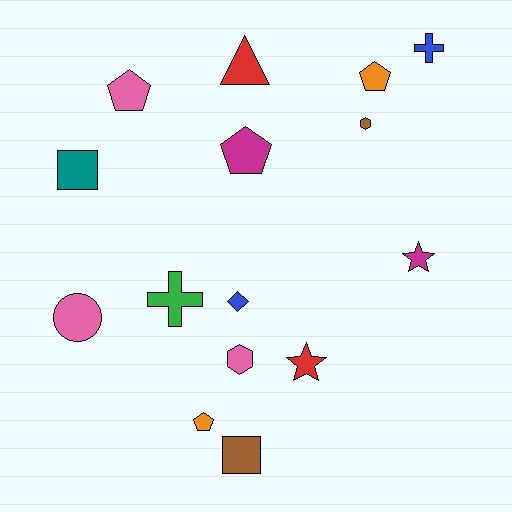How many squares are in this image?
There are 2 squares.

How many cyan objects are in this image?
There are no cyan objects.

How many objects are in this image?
There are 15 objects.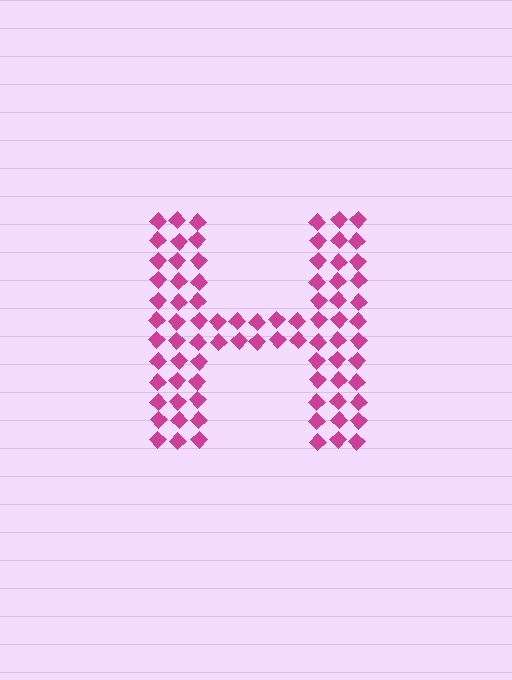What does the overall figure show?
The overall figure shows the letter H.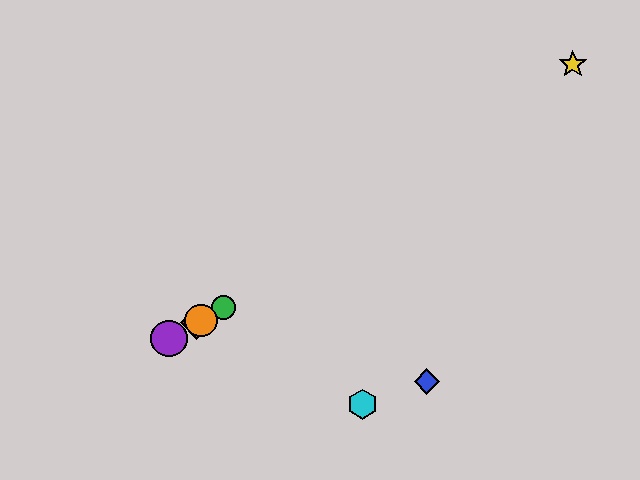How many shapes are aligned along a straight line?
4 shapes (the red diamond, the green circle, the purple circle, the orange circle) are aligned along a straight line.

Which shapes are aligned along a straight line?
The red diamond, the green circle, the purple circle, the orange circle are aligned along a straight line.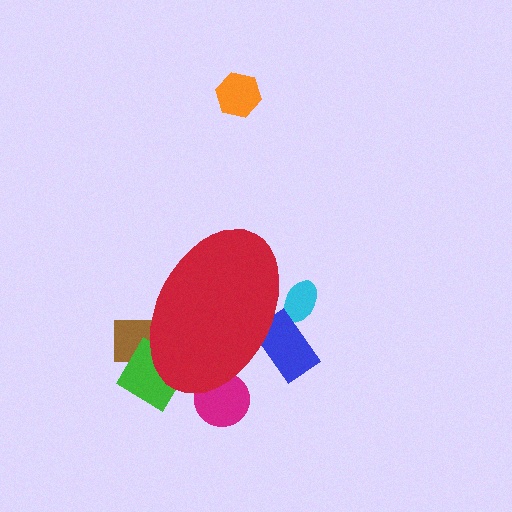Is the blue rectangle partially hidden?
Yes, the blue rectangle is partially hidden behind the red ellipse.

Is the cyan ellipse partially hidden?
Yes, the cyan ellipse is partially hidden behind the red ellipse.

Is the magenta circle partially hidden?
Yes, the magenta circle is partially hidden behind the red ellipse.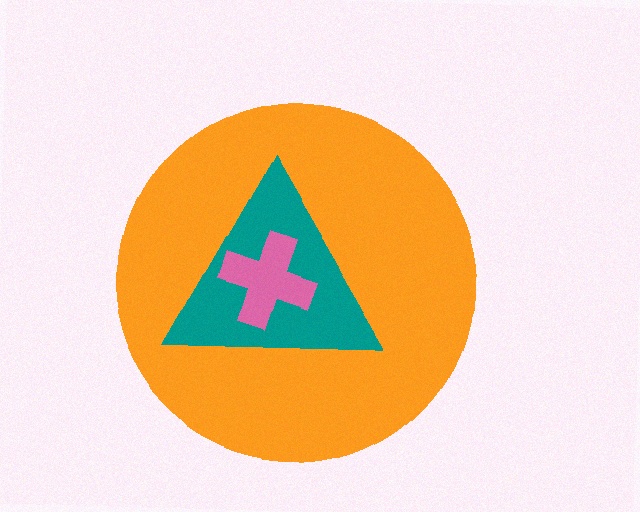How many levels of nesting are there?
3.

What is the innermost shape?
The pink cross.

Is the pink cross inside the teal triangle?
Yes.